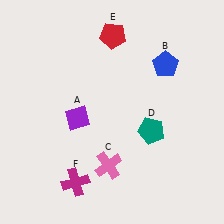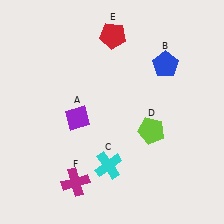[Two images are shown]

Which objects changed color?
C changed from pink to cyan. D changed from teal to lime.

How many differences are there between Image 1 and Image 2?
There are 2 differences between the two images.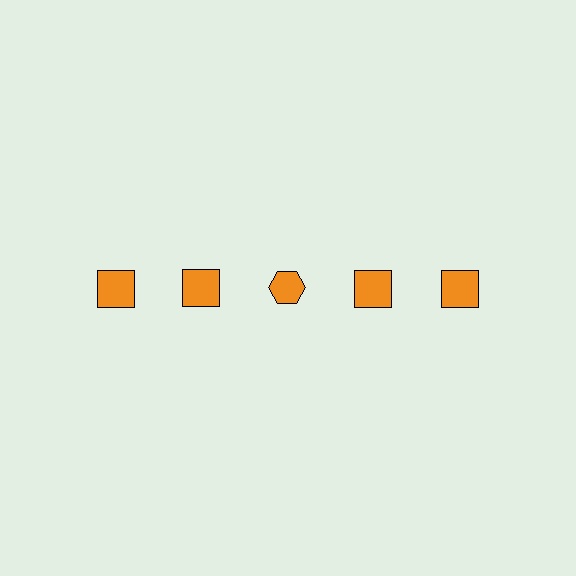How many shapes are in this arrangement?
There are 5 shapes arranged in a grid pattern.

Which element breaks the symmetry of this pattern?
The orange hexagon in the top row, center column breaks the symmetry. All other shapes are orange squares.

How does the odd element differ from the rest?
It has a different shape: hexagon instead of square.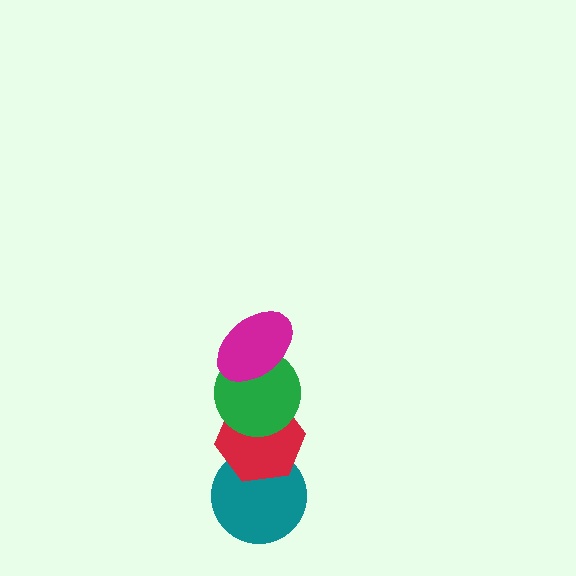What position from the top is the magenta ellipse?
The magenta ellipse is 1st from the top.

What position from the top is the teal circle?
The teal circle is 4th from the top.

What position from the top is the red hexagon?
The red hexagon is 3rd from the top.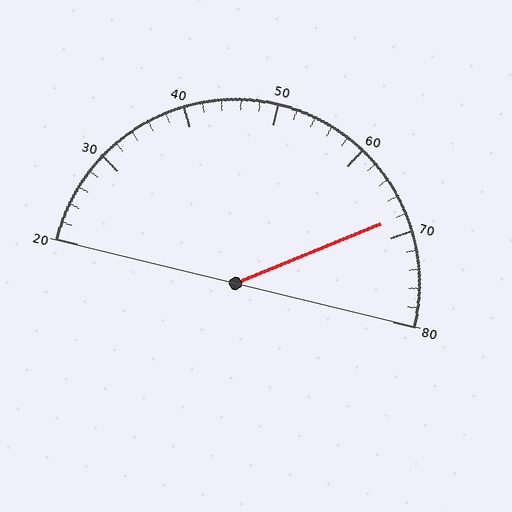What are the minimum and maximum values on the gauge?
The gauge ranges from 20 to 80.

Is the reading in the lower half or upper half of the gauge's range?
The reading is in the upper half of the range (20 to 80).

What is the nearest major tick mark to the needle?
The nearest major tick mark is 70.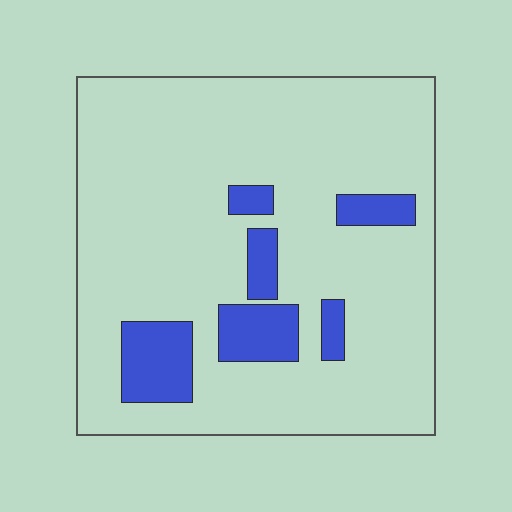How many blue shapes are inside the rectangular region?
6.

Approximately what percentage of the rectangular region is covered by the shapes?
Approximately 15%.